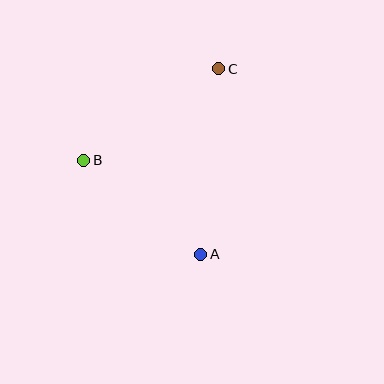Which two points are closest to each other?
Points A and B are closest to each other.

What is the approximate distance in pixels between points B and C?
The distance between B and C is approximately 163 pixels.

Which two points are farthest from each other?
Points A and C are farthest from each other.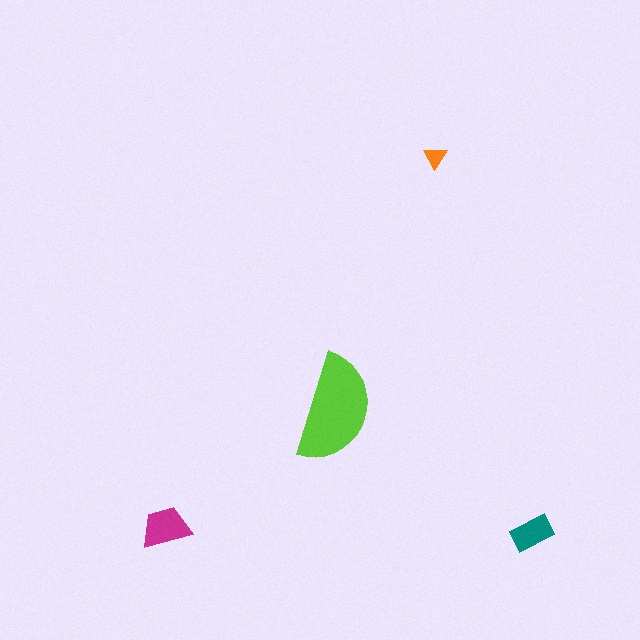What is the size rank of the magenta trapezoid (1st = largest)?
2nd.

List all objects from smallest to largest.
The orange triangle, the teal rectangle, the magenta trapezoid, the lime semicircle.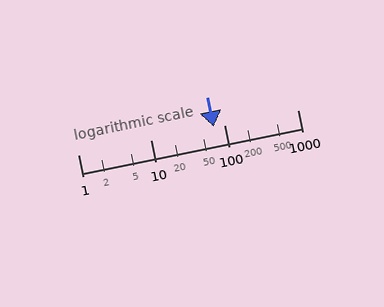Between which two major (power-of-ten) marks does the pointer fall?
The pointer is between 10 and 100.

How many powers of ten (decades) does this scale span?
The scale spans 3 decades, from 1 to 1000.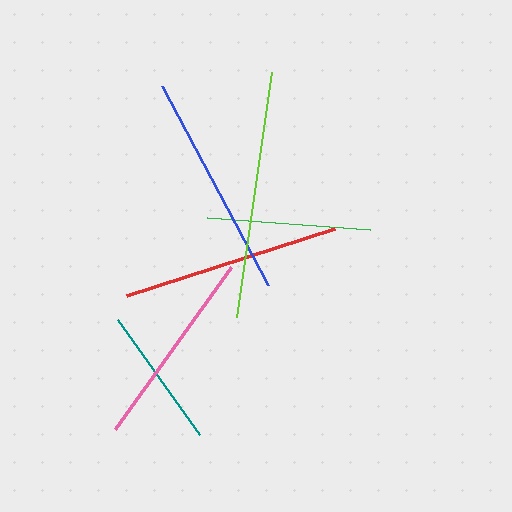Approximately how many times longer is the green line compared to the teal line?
The green line is approximately 1.2 times the length of the teal line.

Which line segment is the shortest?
The teal line is the shortest at approximately 141 pixels.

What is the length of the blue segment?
The blue segment is approximately 226 pixels long.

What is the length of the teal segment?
The teal segment is approximately 141 pixels long.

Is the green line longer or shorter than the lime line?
The lime line is longer than the green line.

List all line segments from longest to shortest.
From longest to shortest: lime, blue, red, pink, green, teal.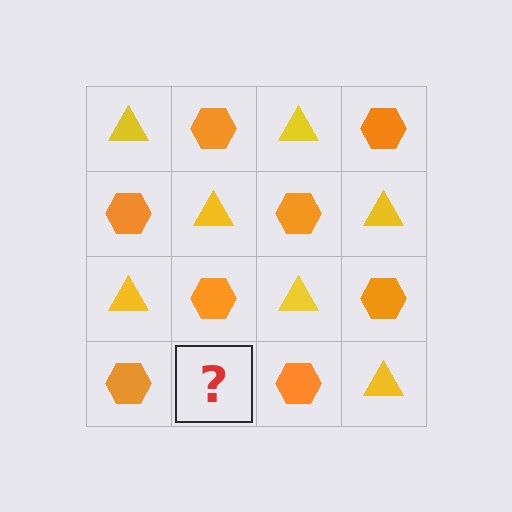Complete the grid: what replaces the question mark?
The question mark should be replaced with a yellow triangle.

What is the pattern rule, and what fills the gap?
The rule is that it alternates yellow triangle and orange hexagon in a checkerboard pattern. The gap should be filled with a yellow triangle.